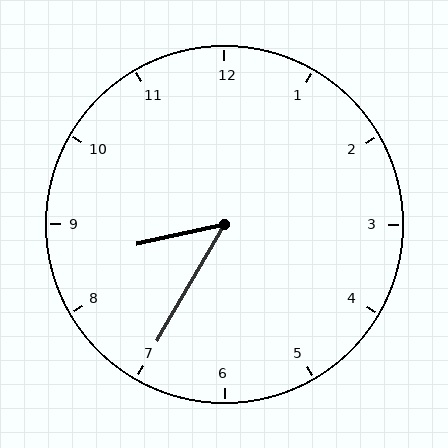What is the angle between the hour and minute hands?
Approximately 48 degrees.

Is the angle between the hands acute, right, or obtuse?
It is acute.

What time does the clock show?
8:35.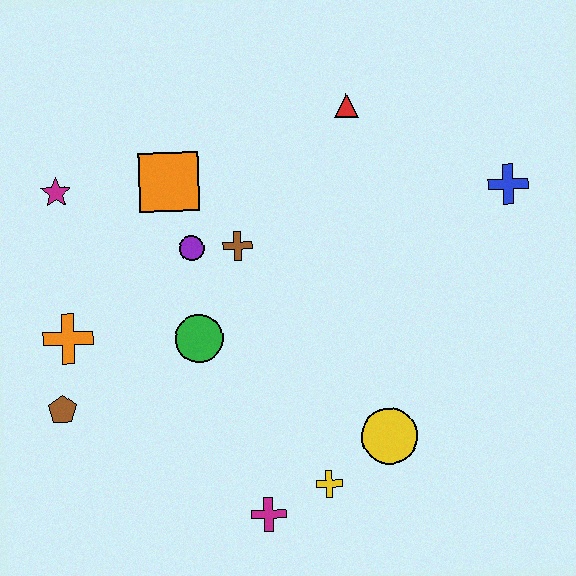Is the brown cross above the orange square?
No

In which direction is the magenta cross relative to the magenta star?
The magenta cross is below the magenta star.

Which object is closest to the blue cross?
The red triangle is closest to the blue cross.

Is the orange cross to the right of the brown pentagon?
Yes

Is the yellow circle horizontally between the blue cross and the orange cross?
Yes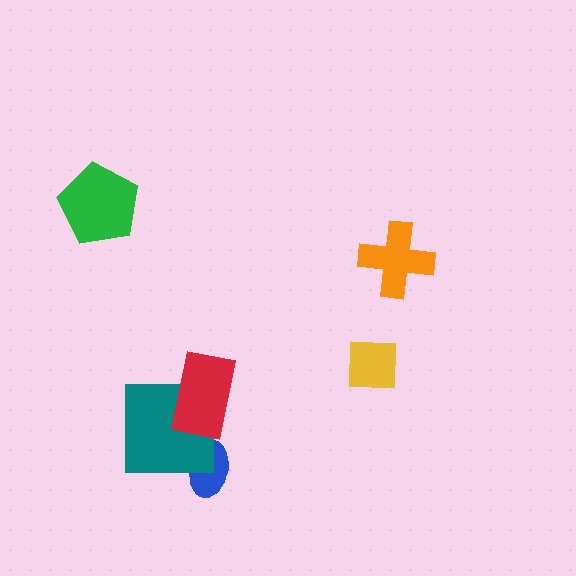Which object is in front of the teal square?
The red rectangle is in front of the teal square.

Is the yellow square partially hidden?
No, no other shape covers it.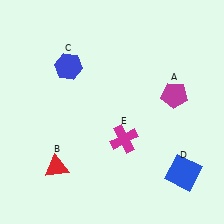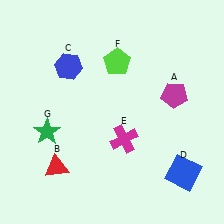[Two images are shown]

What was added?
A lime pentagon (F), a green star (G) were added in Image 2.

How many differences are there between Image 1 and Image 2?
There are 2 differences between the two images.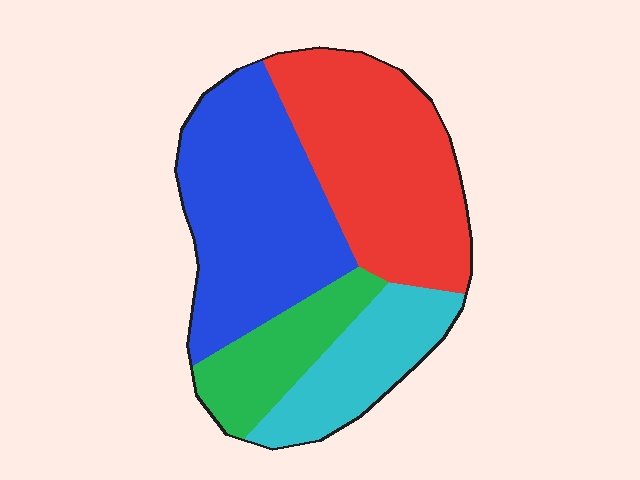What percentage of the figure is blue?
Blue takes up between a quarter and a half of the figure.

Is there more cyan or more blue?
Blue.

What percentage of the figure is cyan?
Cyan takes up less than a quarter of the figure.